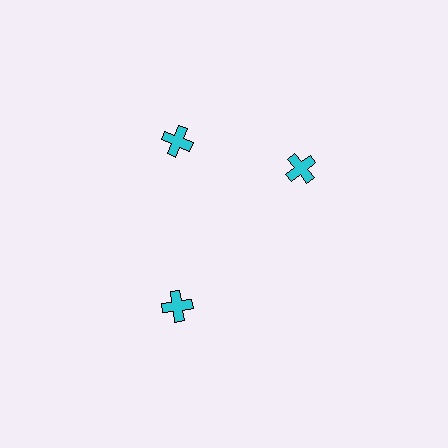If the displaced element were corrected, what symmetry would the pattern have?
It would have 3-fold rotational symmetry — the pattern would map onto itself every 120 degrees.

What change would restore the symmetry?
The symmetry would be restored by rotating it back into even spacing with its neighbors so that all 3 crosses sit at equal angles and equal distance from the center.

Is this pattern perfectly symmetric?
No. The 3 cyan crosses are arranged in a ring, but one element near the 3 o'clock position is rotated out of alignment along the ring, breaking the 3-fold rotational symmetry.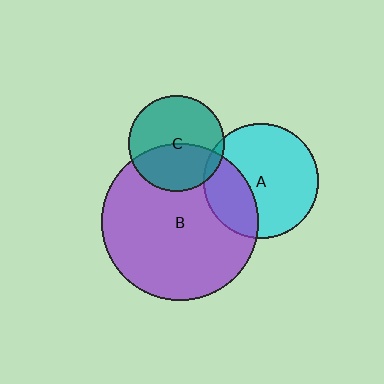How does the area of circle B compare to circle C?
Approximately 2.7 times.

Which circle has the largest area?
Circle B (purple).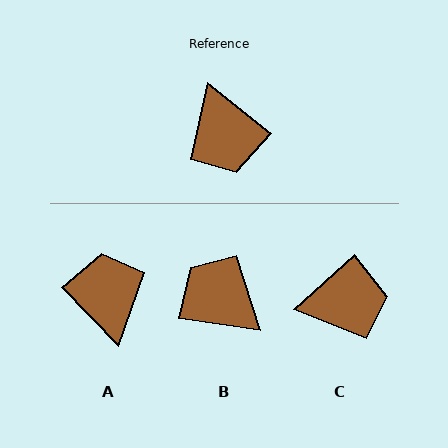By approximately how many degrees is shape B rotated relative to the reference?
Approximately 150 degrees clockwise.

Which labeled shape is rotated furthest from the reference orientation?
A, about 173 degrees away.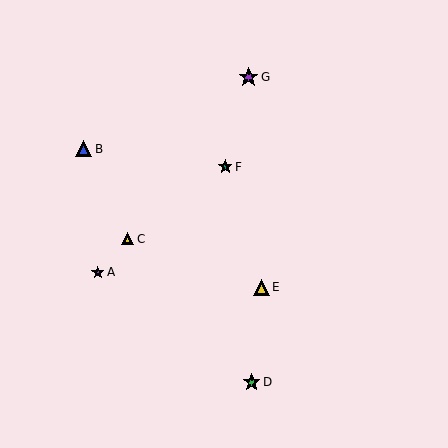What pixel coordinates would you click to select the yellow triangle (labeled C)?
Click at (127, 239) to select the yellow triangle C.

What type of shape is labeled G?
Shape G is a purple star.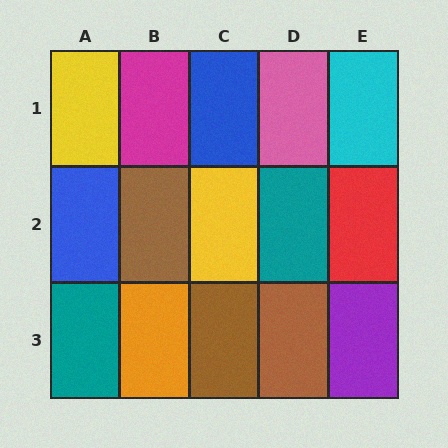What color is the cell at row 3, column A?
Teal.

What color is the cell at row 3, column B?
Orange.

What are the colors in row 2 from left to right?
Blue, brown, yellow, teal, red.